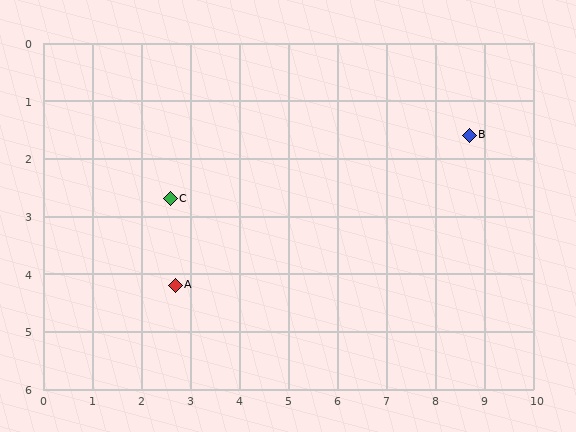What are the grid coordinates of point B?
Point B is at approximately (8.7, 1.6).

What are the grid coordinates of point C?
Point C is at approximately (2.6, 2.7).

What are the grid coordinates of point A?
Point A is at approximately (2.7, 4.2).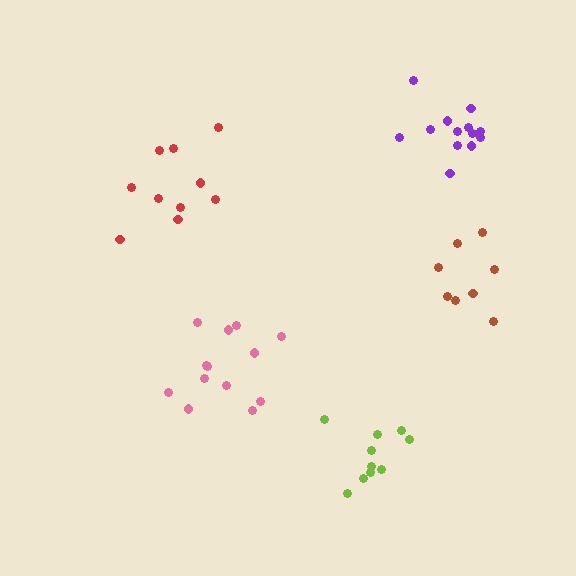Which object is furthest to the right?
The brown cluster is rightmost.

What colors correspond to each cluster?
The clusters are colored: purple, red, pink, brown, lime.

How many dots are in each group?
Group 1: 14 dots, Group 2: 10 dots, Group 3: 13 dots, Group 4: 8 dots, Group 5: 10 dots (55 total).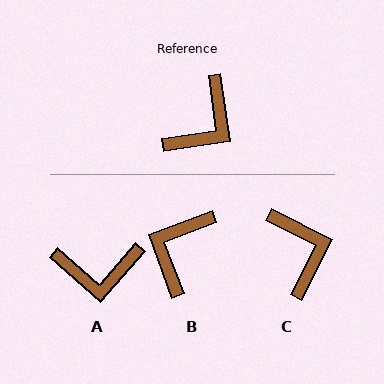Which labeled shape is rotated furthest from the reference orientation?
B, about 168 degrees away.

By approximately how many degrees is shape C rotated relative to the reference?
Approximately 55 degrees counter-clockwise.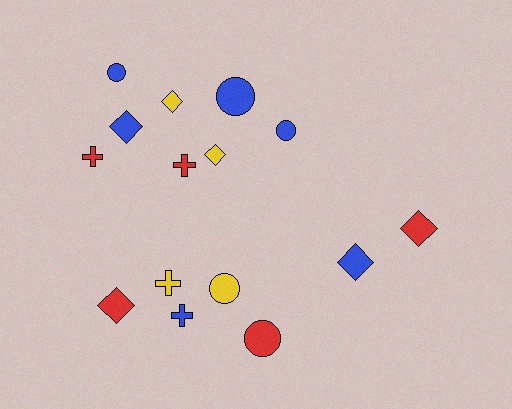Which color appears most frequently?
Blue, with 6 objects.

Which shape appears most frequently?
Diamond, with 6 objects.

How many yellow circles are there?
There is 1 yellow circle.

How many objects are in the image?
There are 15 objects.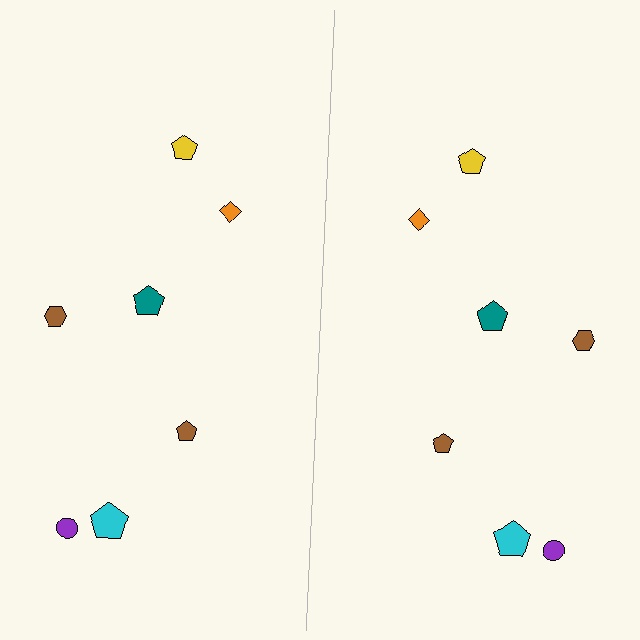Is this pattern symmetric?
Yes, this pattern has bilateral (reflection) symmetry.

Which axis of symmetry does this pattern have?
The pattern has a vertical axis of symmetry running through the center of the image.